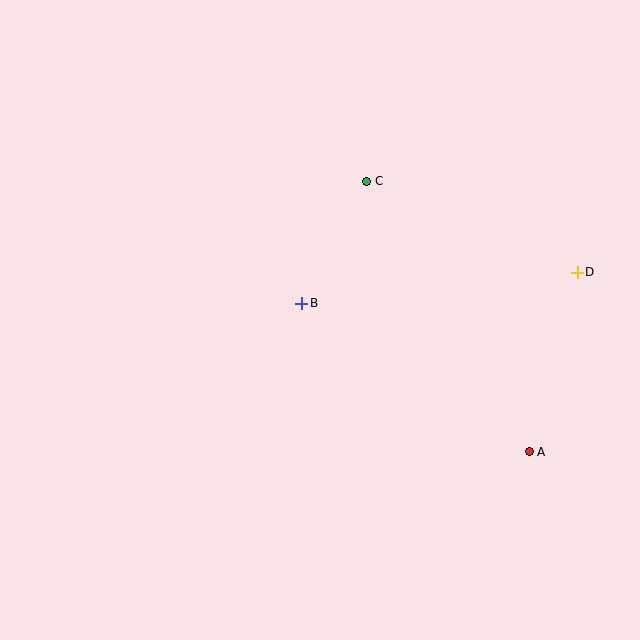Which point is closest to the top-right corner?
Point D is closest to the top-right corner.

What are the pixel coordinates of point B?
Point B is at (302, 303).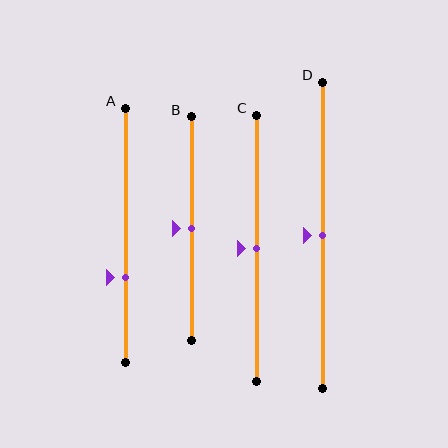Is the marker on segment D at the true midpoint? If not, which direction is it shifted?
Yes, the marker on segment D is at the true midpoint.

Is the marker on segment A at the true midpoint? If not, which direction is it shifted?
No, the marker on segment A is shifted downward by about 17% of the segment length.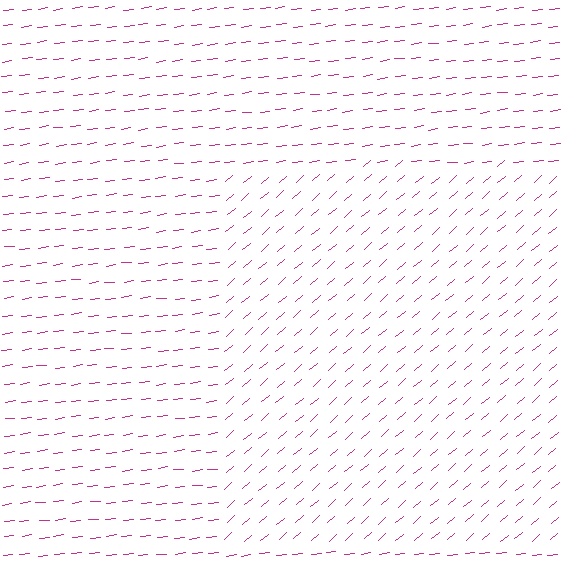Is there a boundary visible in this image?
Yes, there is a texture boundary formed by a change in line orientation.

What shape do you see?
I see a rectangle.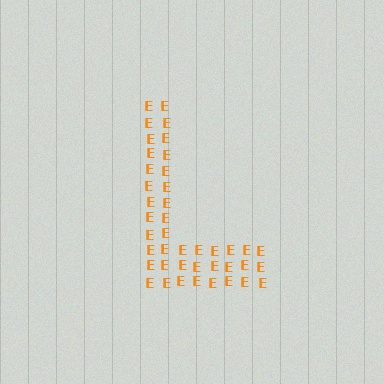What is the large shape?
The large shape is the letter L.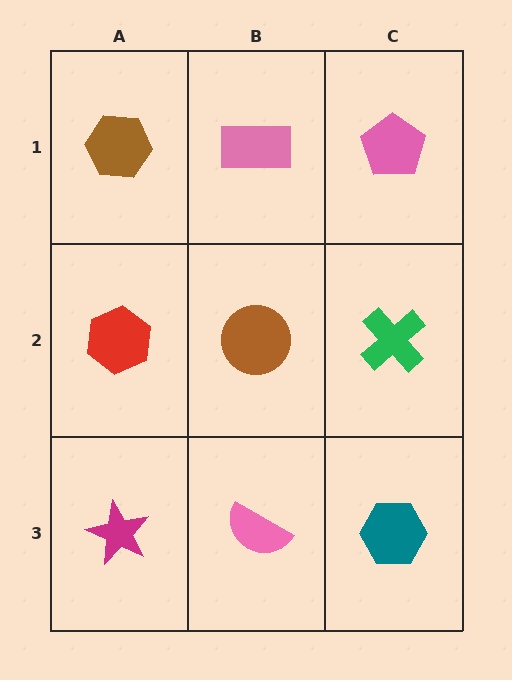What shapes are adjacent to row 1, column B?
A brown circle (row 2, column B), a brown hexagon (row 1, column A), a pink pentagon (row 1, column C).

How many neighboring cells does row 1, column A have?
2.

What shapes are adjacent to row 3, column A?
A red hexagon (row 2, column A), a pink semicircle (row 3, column B).